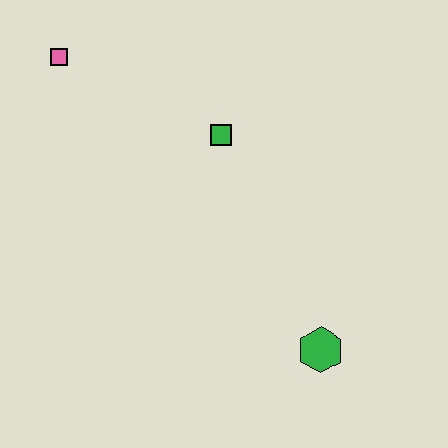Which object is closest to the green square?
The pink square is closest to the green square.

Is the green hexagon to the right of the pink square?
Yes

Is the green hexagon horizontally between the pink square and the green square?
No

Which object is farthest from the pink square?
The green hexagon is farthest from the pink square.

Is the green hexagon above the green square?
No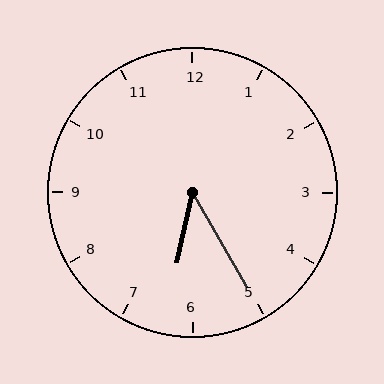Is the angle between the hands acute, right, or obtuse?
It is acute.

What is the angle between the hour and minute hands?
Approximately 42 degrees.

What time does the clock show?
6:25.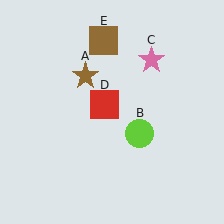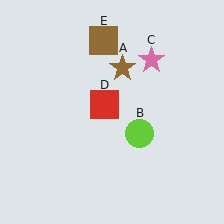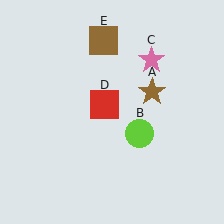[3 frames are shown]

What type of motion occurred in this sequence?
The brown star (object A) rotated clockwise around the center of the scene.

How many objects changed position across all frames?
1 object changed position: brown star (object A).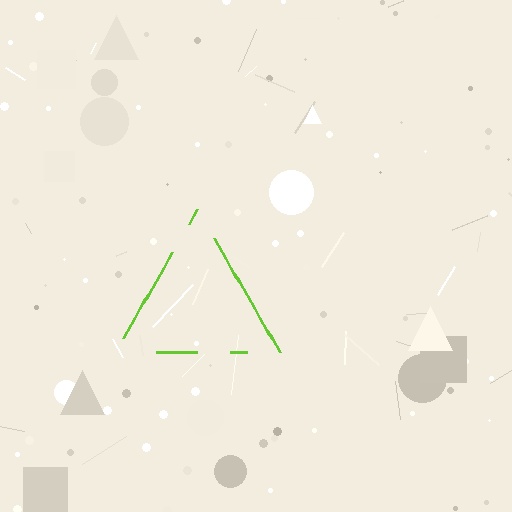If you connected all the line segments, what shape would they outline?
They would outline a triangle.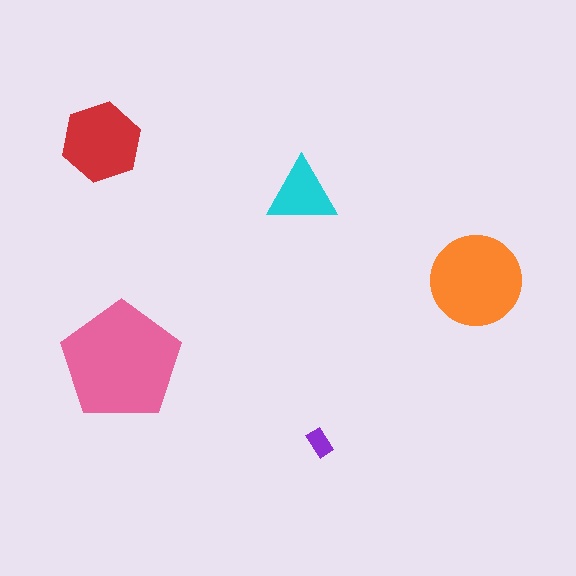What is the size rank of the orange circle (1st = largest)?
2nd.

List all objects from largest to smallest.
The pink pentagon, the orange circle, the red hexagon, the cyan triangle, the purple rectangle.